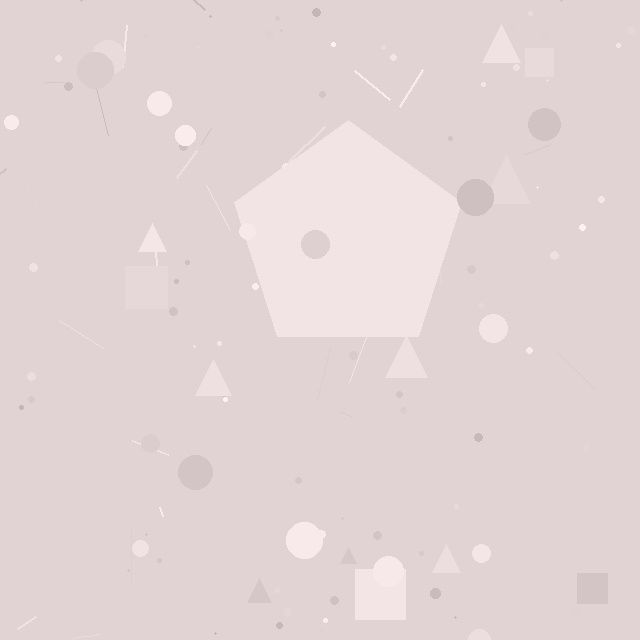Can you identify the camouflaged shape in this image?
The camouflaged shape is a pentagon.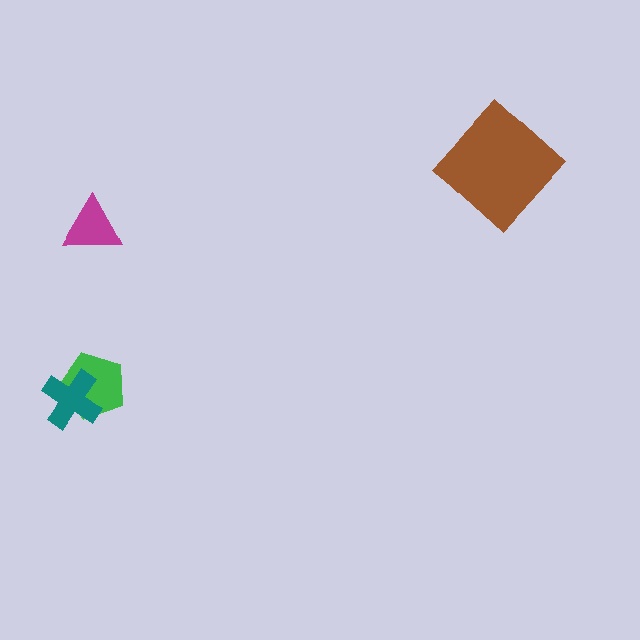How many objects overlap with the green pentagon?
1 object overlaps with the green pentagon.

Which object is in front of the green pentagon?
The teal cross is in front of the green pentagon.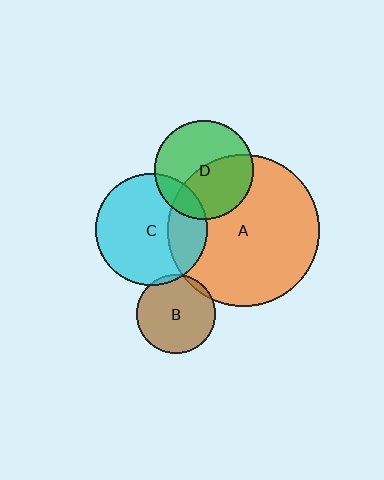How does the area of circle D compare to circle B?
Approximately 1.5 times.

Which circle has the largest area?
Circle A (orange).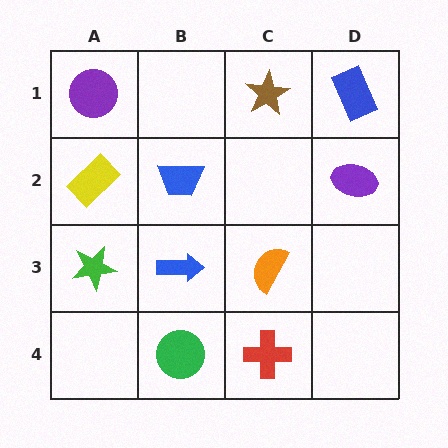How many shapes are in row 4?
2 shapes.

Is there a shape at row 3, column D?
No, that cell is empty.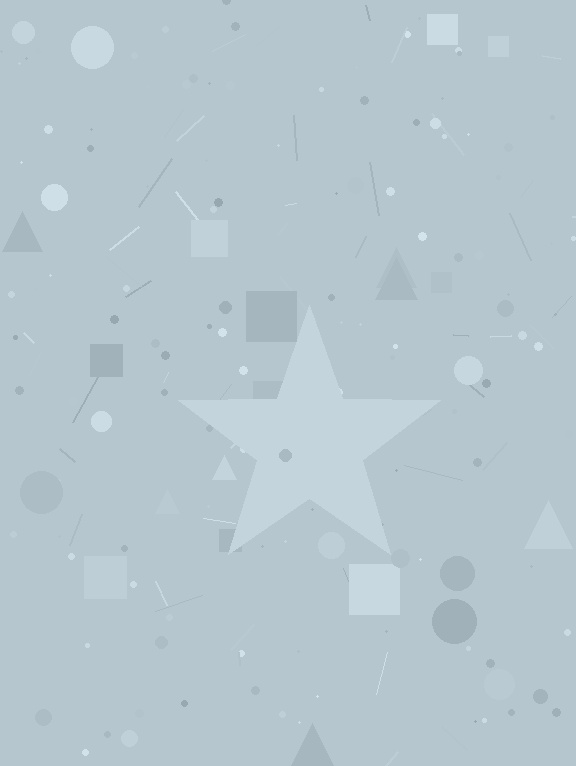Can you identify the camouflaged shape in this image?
The camouflaged shape is a star.